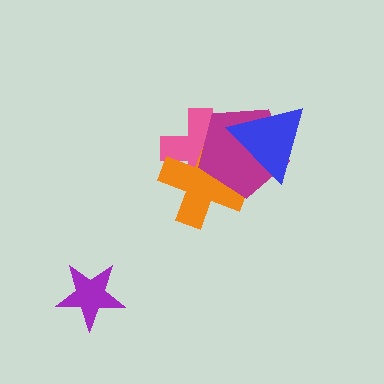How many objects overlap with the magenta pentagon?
3 objects overlap with the magenta pentagon.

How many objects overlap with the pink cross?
3 objects overlap with the pink cross.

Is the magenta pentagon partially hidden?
Yes, it is partially covered by another shape.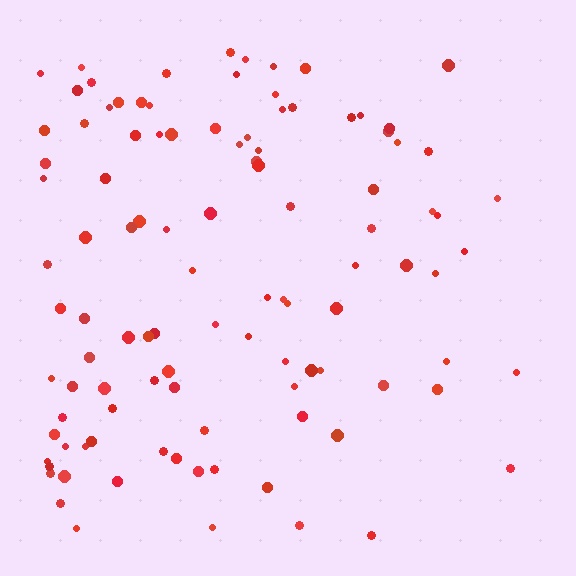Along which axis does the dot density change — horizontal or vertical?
Horizontal.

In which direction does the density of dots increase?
From right to left, with the left side densest.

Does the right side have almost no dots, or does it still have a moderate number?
Still a moderate number, just noticeably fewer than the left.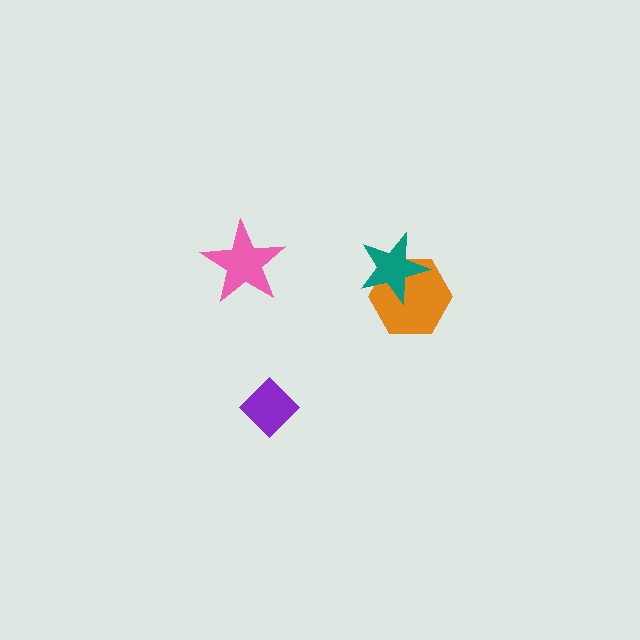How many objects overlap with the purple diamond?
0 objects overlap with the purple diamond.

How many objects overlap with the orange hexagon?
1 object overlaps with the orange hexagon.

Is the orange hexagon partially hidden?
Yes, it is partially covered by another shape.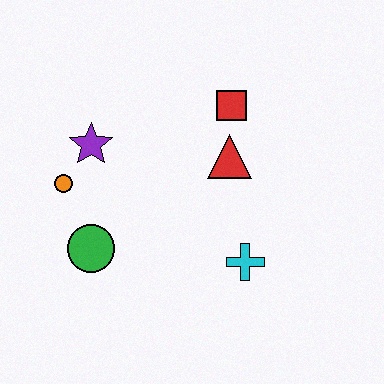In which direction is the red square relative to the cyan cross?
The red square is above the cyan cross.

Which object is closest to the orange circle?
The purple star is closest to the orange circle.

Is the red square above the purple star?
Yes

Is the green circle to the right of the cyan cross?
No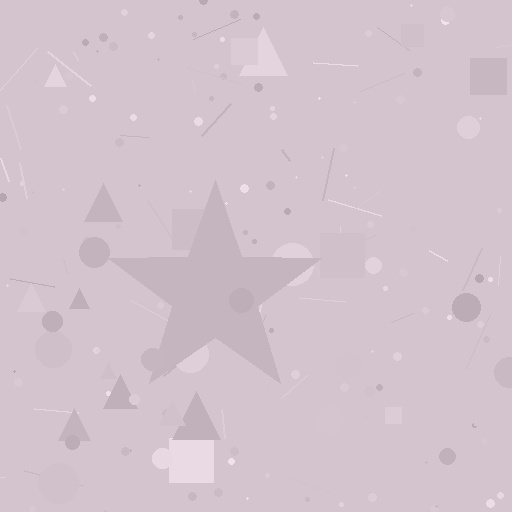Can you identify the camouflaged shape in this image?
The camouflaged shape is a star.